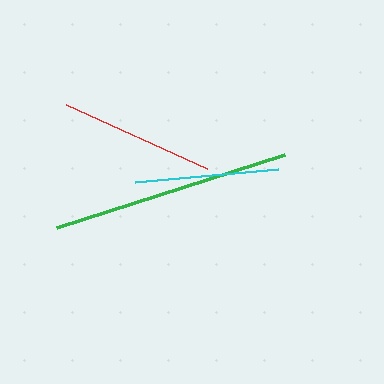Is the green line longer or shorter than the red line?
The green line is longer than the red line.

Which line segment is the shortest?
The cyan line is the shortest at approximately 144 pixels.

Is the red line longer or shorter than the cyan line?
The red line is longer than the cyan line.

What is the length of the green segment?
The green segment is approximately 239 pixels long.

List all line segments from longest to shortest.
From longest to shortest: green, red, cyan.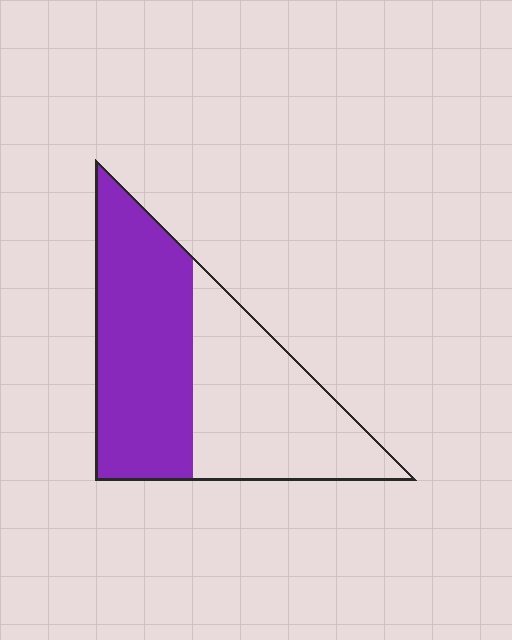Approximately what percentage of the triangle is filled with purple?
Approximately 50%.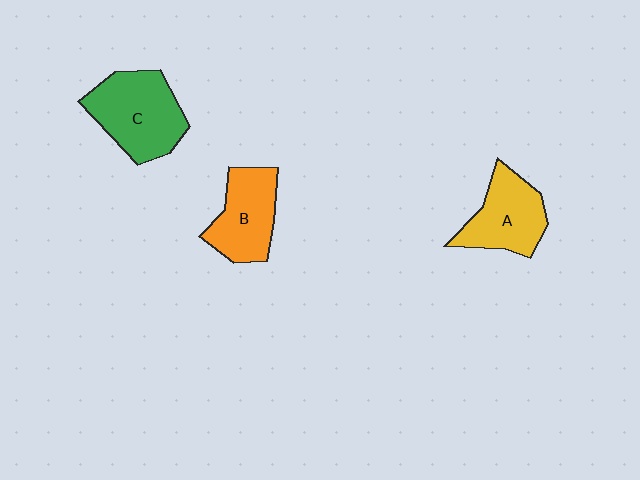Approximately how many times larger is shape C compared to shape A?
Approximately 1.3 times.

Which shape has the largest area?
Shape C (green).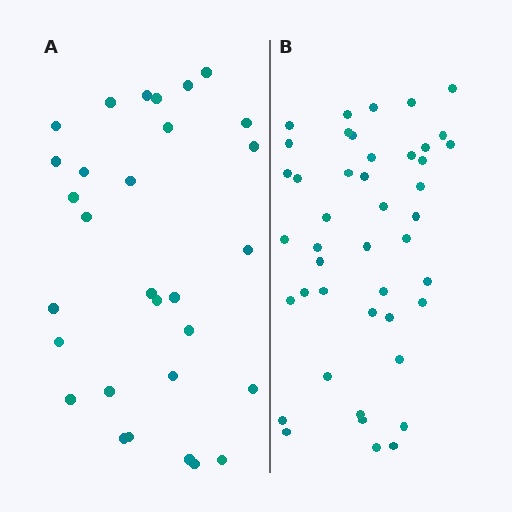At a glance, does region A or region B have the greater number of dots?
Region B (the right region) has more dots.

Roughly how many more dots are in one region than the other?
Region B has approximately 15 more dots than region A.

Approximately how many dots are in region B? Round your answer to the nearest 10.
About 40 dots. (The exact count is 44, which rounds to 40.)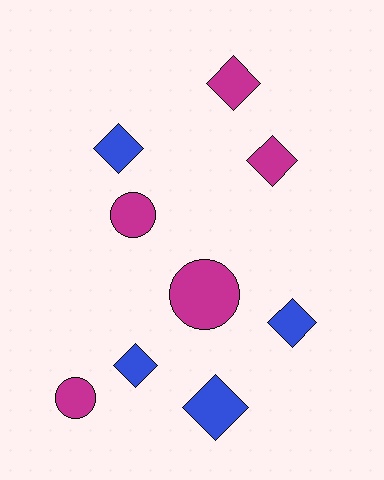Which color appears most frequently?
Magenta, with 5 objects.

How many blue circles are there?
There are no blue circles.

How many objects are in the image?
There are 9 objects.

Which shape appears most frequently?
Diamond, with 6 objects.